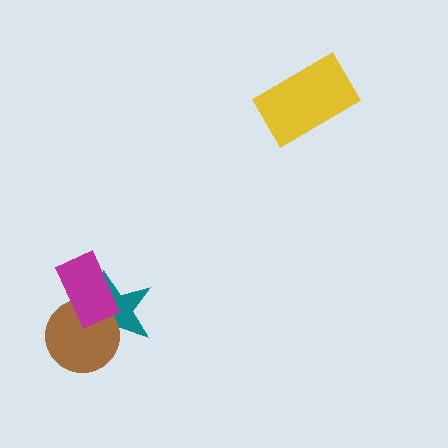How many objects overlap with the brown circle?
2 objects overlap with the brown circle.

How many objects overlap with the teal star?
2 objects overlap with the teal star.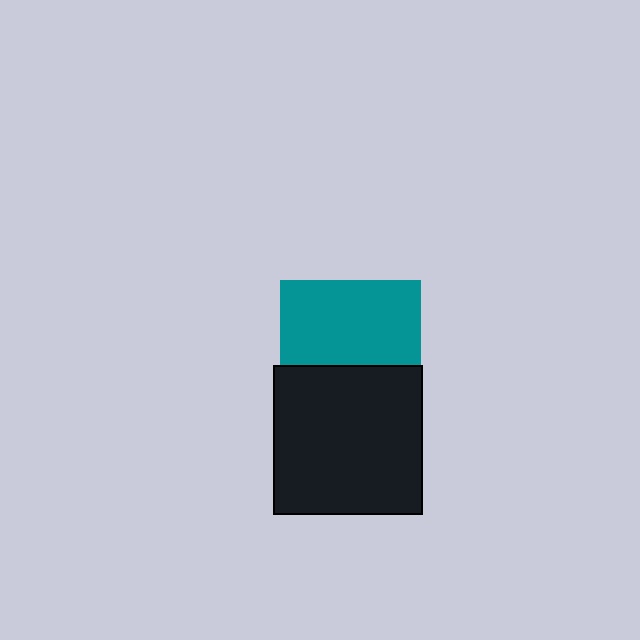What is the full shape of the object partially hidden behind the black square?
The partially hidden object is a teal square.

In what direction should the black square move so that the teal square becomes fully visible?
The black square should move down. That is the shortest direction to clear the overlap and leave the teal square fully visible.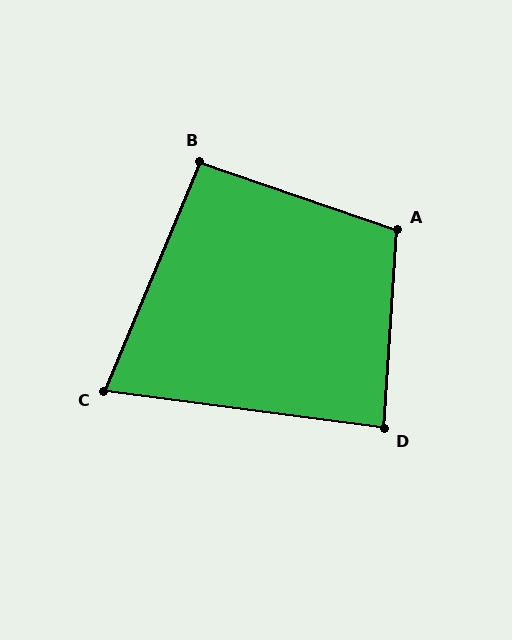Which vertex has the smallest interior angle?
C, at approximately 75 degrees.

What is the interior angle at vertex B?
Approximately 94 degrees (approximately right).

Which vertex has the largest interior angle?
A, at approximately 105 degrees.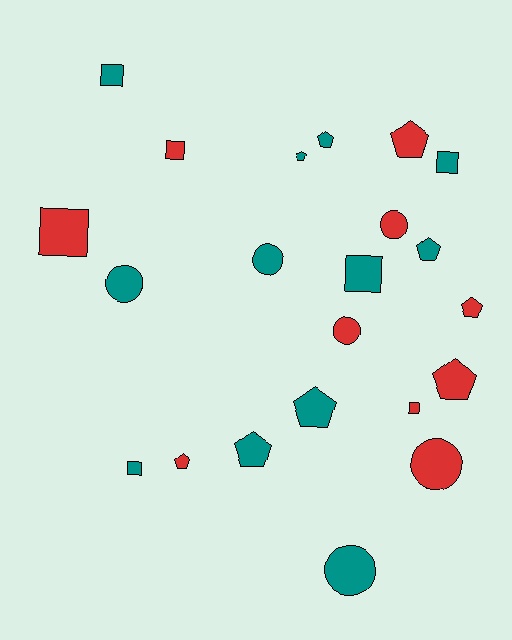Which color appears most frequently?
Teal, with 12 objects.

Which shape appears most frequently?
Pentagon, with 9 objects.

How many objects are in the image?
There are 22 objects.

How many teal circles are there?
There are 3 teal circles.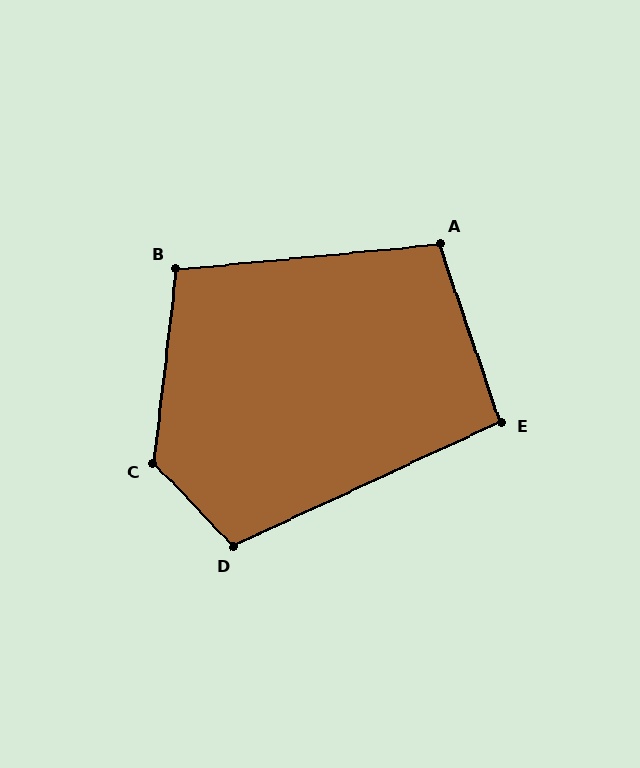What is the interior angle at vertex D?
Approximately 109 degrees (obtuse).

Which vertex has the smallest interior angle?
E, at approximately 96 degrees.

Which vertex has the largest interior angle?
C, at approximately 130 degrees.